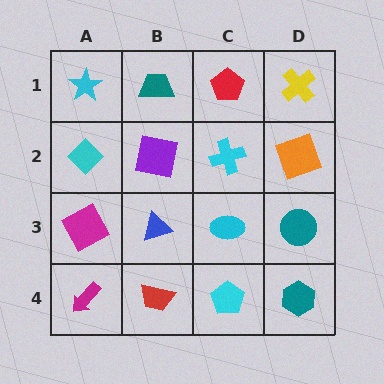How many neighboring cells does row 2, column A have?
3.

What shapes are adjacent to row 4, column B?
A blue triangle (row 3, column B), a magenta arrow (row 4, column A), a cyan pentagon (row 4, column C).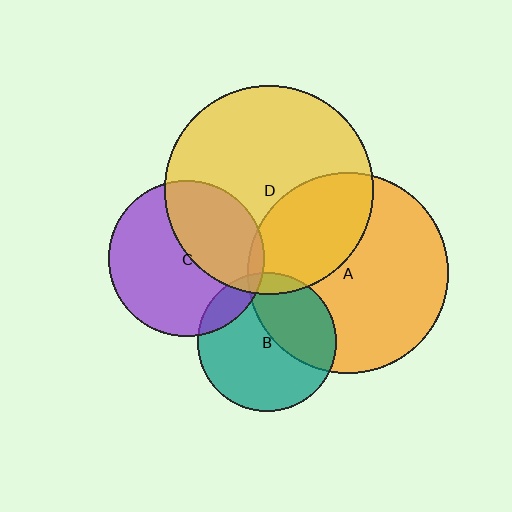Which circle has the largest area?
Circle D (yellow).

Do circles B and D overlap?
Yes.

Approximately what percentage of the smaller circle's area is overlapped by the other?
Approximately 10%.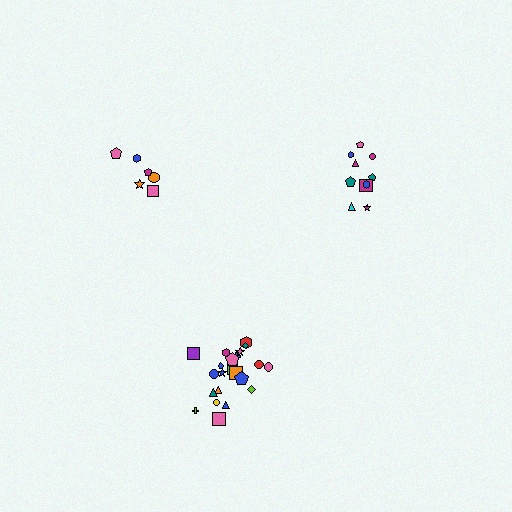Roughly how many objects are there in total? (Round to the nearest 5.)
Roughly 40 objects in total.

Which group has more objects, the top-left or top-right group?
The top-right group.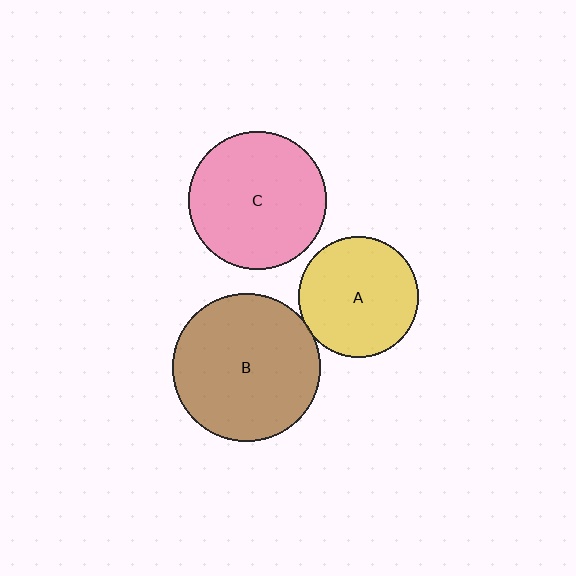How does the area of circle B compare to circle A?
Approximately 1.5 times.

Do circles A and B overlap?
Yes.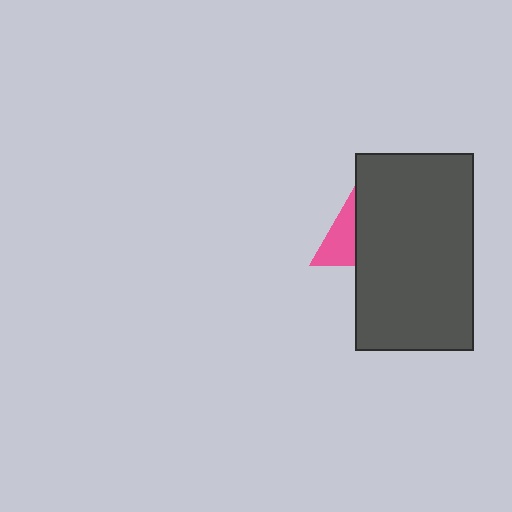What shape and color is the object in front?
The object in front is a dark gray rectangle.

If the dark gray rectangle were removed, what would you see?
You would see the complete pink triangle.